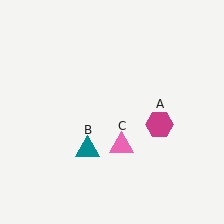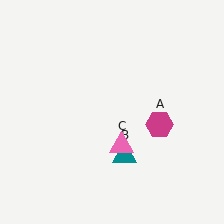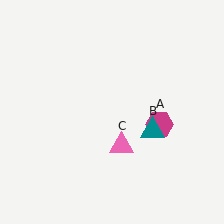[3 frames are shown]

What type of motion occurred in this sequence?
The teal triangle (object B) rotated counterclockwise around the center of the scene.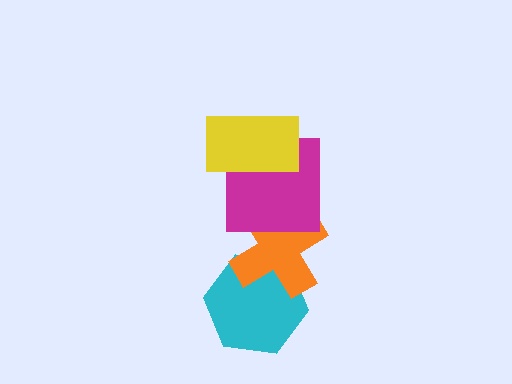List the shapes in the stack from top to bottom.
From top to bottom: the yellow rectangle, the magenta square, the orange cross, the cyan hexagon.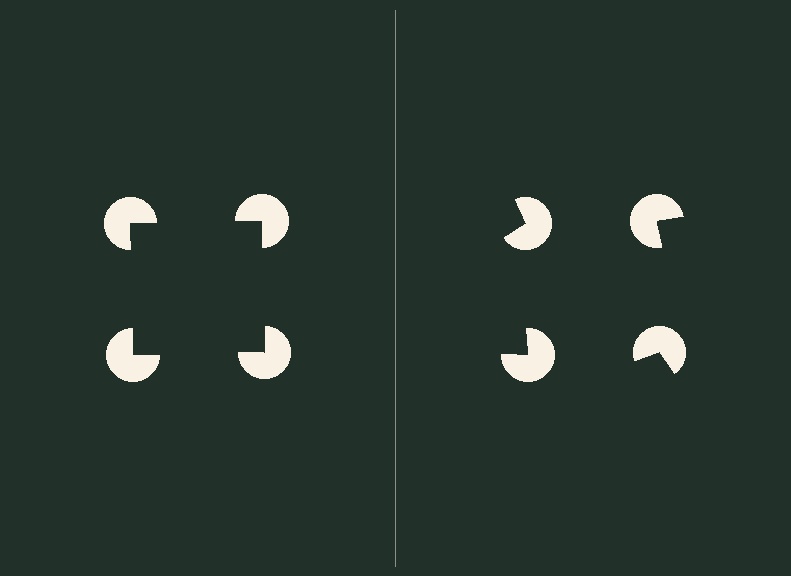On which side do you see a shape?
An illusory square appears on the left side. On the right side the wedge cuts are rotated, so no coherent shape forms.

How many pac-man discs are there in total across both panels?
8 — 4 on each side.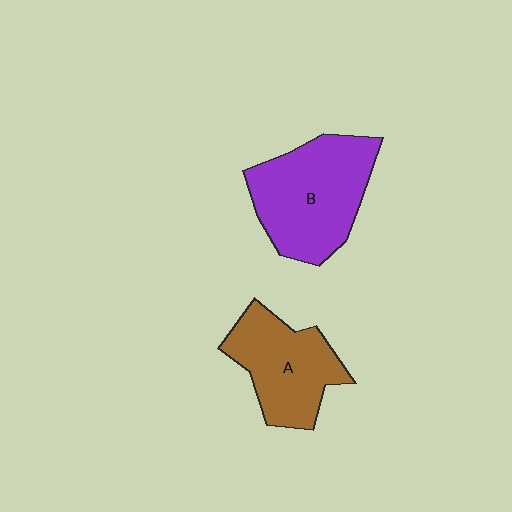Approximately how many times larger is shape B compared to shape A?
Approximately 1.3 times.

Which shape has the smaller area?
Shape A (brown).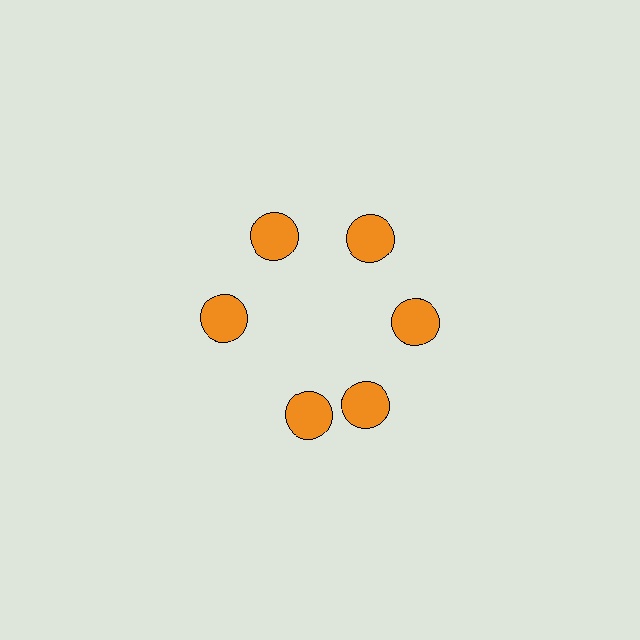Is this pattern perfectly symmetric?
No. The 6 orange circles are arranged in a ring, but one element near the 7 o'clock position is rotated out of alignment along the ring, breaking the 6-fold rotational symmetry.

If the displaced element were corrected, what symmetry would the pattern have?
It would have 6-fold rotational symmetry — the pattern would map onto itself every 60 degrees.